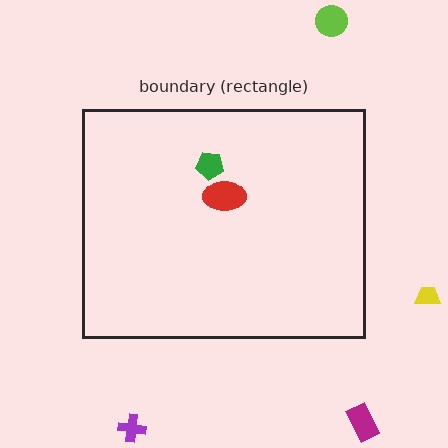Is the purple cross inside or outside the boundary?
Outside.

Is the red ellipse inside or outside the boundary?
Inside.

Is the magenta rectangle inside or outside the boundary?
Outside.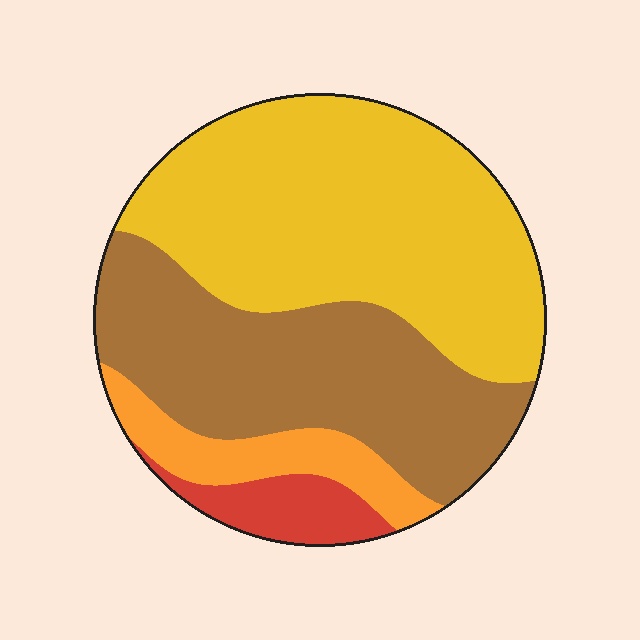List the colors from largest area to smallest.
From largest to smallest: yellow, brown, orange, red.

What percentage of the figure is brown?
Brown takes up about one third (1/3) of the figure.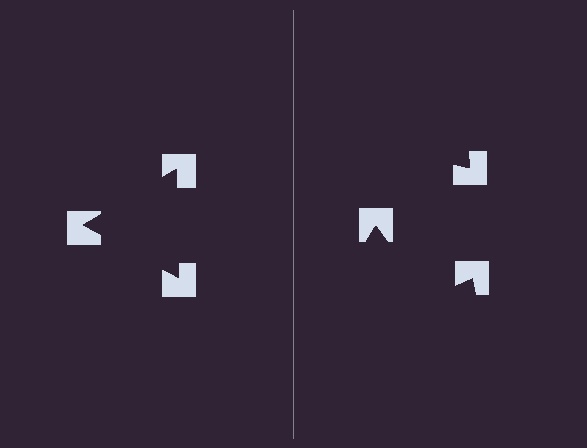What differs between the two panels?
The notched squares are positioned identically on both sides; only the wedge orientations differ. On the left they align to a triangle; on the right they are misaligned.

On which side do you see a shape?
An illusory triangle appears on the left side. On the right side the wedge cuts are rotated, so no coherent shape forms.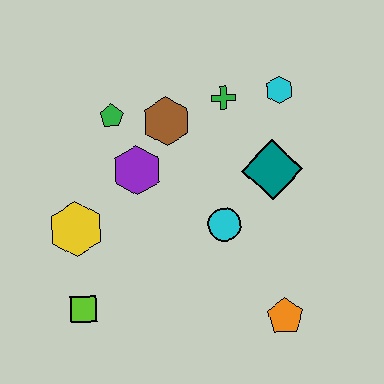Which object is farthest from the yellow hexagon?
The cyan hexagon is farthest from the yellow hexagon.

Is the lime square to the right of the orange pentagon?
No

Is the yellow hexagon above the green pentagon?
No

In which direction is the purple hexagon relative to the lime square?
The purple hexagon is above the lime square.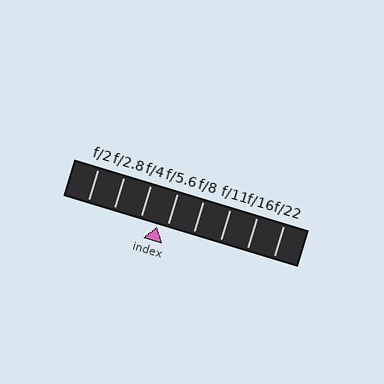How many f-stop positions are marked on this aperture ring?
There are 8 f-stop positions marked.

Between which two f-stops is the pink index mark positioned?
The index mark is between f/4 and f/5.6.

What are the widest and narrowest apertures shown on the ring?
The widest aperture shown is f/2 and the narrowest is f/22.